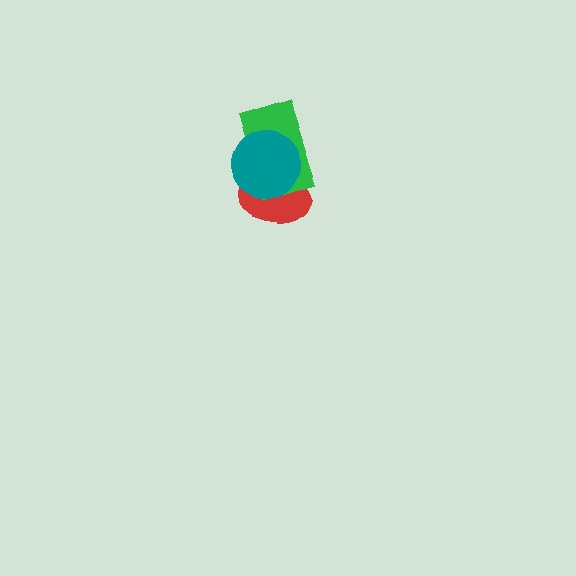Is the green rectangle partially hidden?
Yes, it is partially covered by another shape.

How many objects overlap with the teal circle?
2 objects overlap with the teal circle.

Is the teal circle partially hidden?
No, no other shape covers it.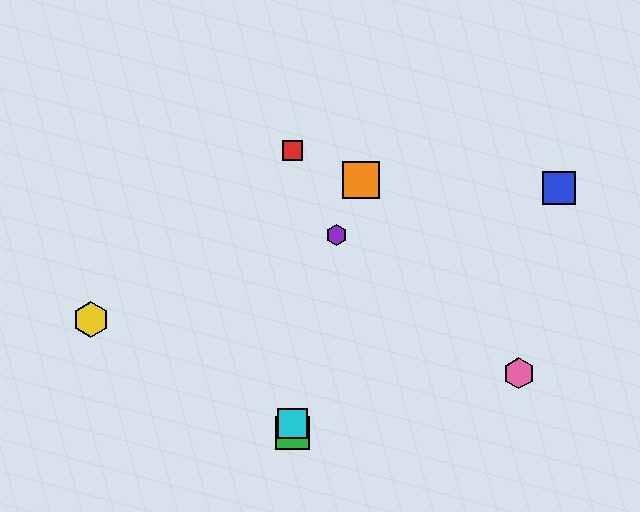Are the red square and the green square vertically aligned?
Yes, both are at x≈292.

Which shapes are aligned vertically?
The red square, the green square, the cyan square are aligned vertically.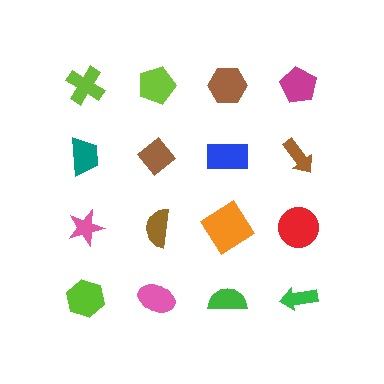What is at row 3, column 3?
An orange diamond.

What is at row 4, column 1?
A lime hexagon.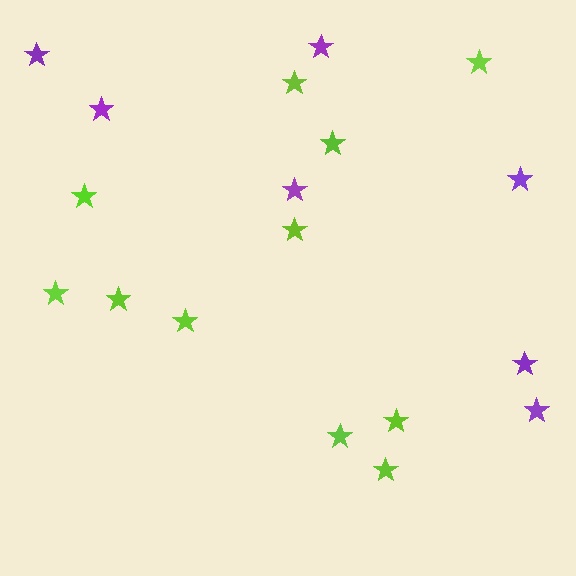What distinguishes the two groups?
There are 2 groups: one group of lime stars (11) and one group of purple stars (7).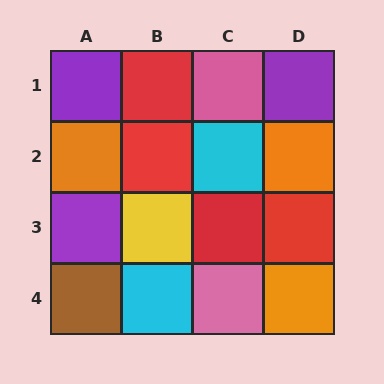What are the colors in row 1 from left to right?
Purple, red, pink, purple.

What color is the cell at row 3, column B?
Yellow.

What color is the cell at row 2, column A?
Orange.